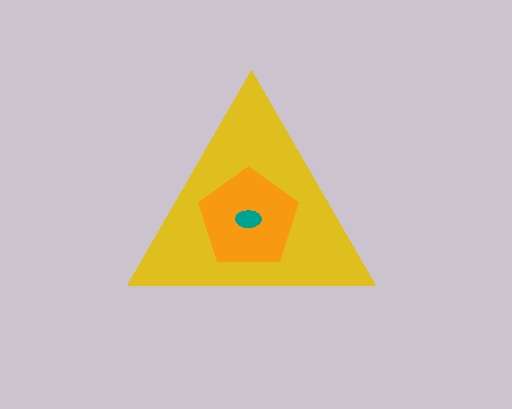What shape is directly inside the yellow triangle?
The orange pentagon.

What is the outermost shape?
The yellow triangle.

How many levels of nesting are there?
3.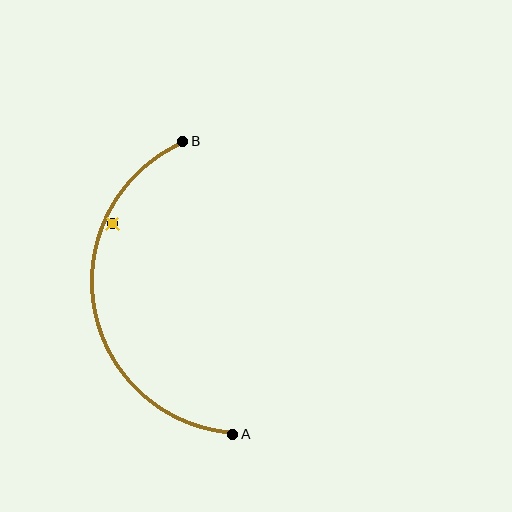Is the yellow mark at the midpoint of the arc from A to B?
No — the yellow mark does not lie on the arc at all. It sits slightly inside the curve.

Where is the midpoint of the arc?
The arc midpoint is the point on the curve farthest from the straight line joining A and B. It sits to the left of that line.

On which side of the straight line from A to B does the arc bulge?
The arc bulges to the left of the straight line connecting A and B.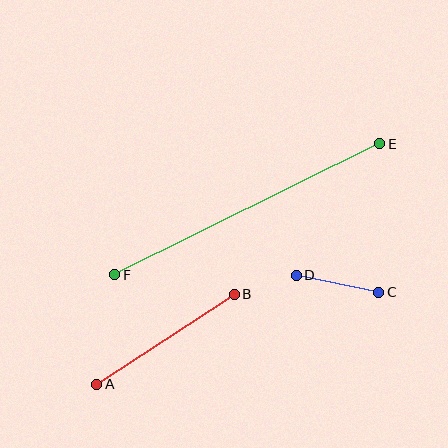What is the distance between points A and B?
The distance is approximately 165 pixels.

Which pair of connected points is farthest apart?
Points E and F are farthest apart.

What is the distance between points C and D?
The distance is approximately 84 pixels.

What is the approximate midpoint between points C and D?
The midpoint is at approximately (337, 284) pixels.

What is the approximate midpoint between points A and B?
The midpoint is at approximately (165, 339) pixels.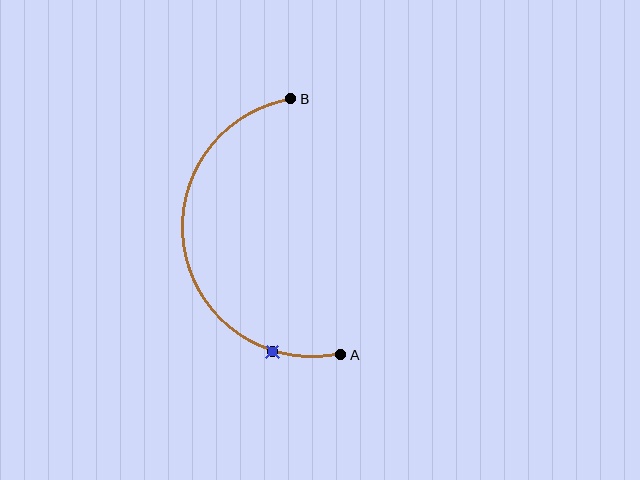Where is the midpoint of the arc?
The arc midpoint is the point on the curve farthest from the straight line joining A and B. It sits to the left of that line.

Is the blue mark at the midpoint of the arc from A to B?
No. The blue mark lies on the arc but is closer to endpoint A. The arc midpoint would be at the point on the curve equidistant along the arc from both A and B.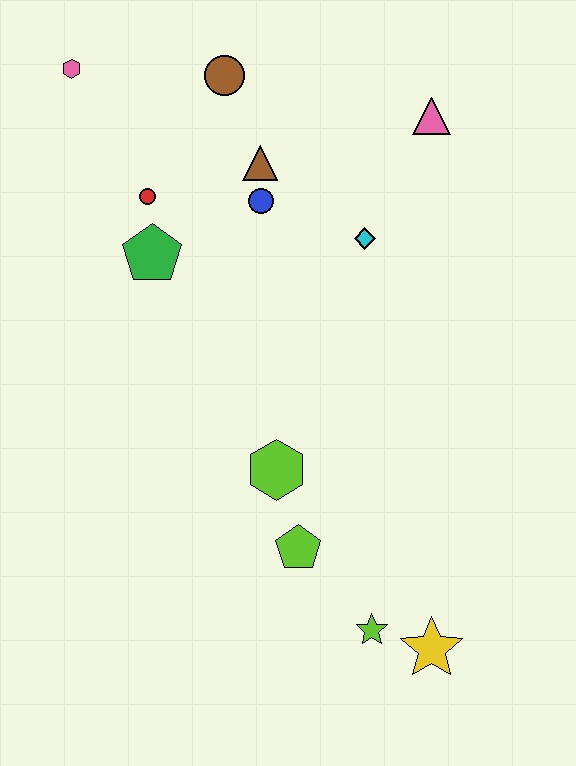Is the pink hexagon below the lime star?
No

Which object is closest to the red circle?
The green pentagon is closest to the red circle.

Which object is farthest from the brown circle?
The yellow star is farthest from the brown circle.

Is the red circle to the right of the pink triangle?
No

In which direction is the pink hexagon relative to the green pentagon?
The pink hexagon is above the green pentagon.